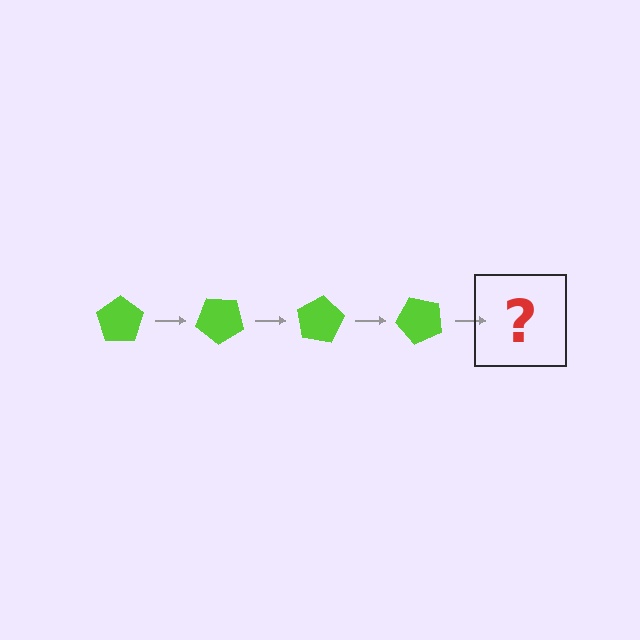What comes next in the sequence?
The next element should be a lime pentagon rotated 160 degrees.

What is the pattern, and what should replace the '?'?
The pattern is that the pentagon rotates 40 degrees each step. The '?' should be a lime pentagon rotated 160 degrees.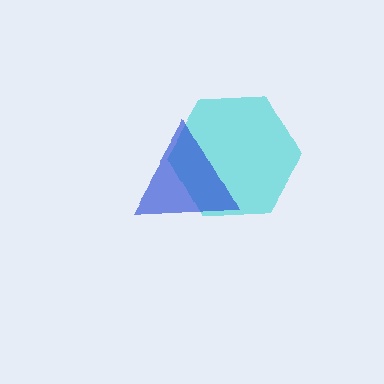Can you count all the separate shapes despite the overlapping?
Yes, there are 2 separate shapes.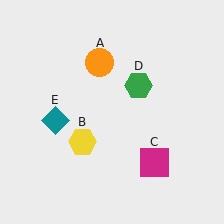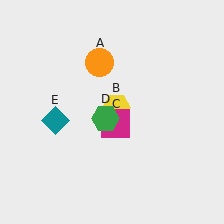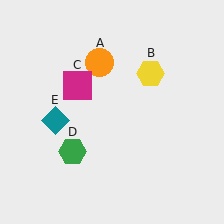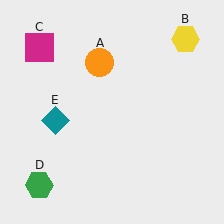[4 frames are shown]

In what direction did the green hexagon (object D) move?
The green hexagon (object D) moved down and to the left.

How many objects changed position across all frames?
3 objects changed position: yellow hexagon (object B), magenta square (object C), green hexagon (object D).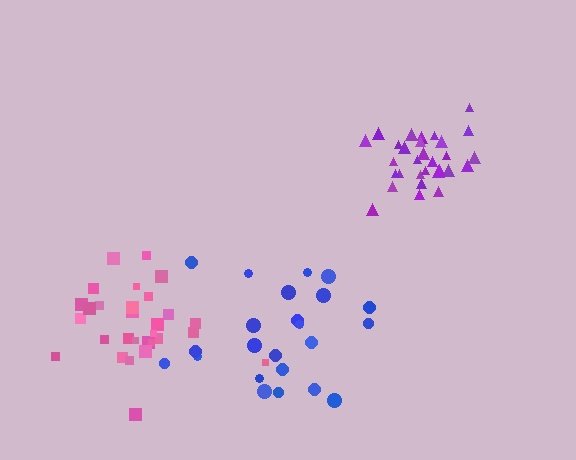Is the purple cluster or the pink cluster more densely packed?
Purple.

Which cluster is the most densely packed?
Purple.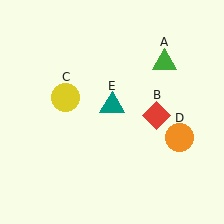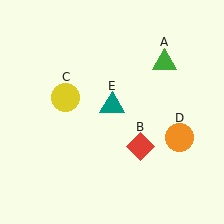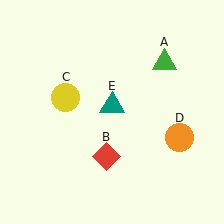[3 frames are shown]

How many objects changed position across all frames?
1 object changed position: red diamond (object B).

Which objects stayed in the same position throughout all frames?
Green triangle (object A) and yellow circle (object C) and orange circle (object D) and teal triangle (object E) remained stationary.